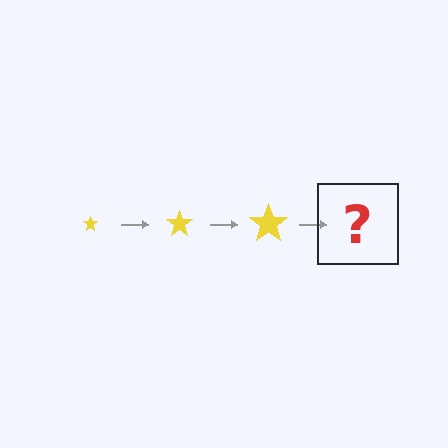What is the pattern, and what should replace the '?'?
The pattern is that the star gets progressively larger each step. The '?' should be a yellow star, larger than the previous one.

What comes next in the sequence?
The next element should be a yellow star, larger than the previous one.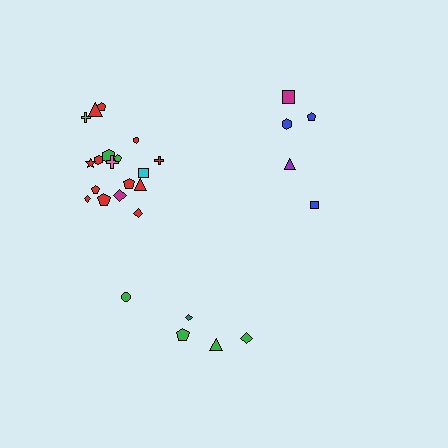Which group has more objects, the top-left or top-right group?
The top-left group.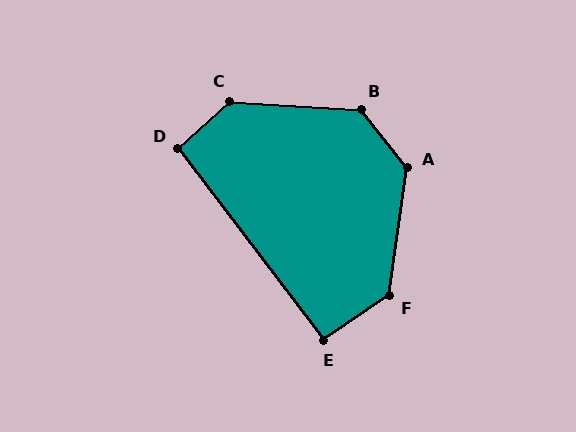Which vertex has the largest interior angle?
A, at approximately 133 degrees.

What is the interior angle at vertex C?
Approximately 133 degrees (obtuse).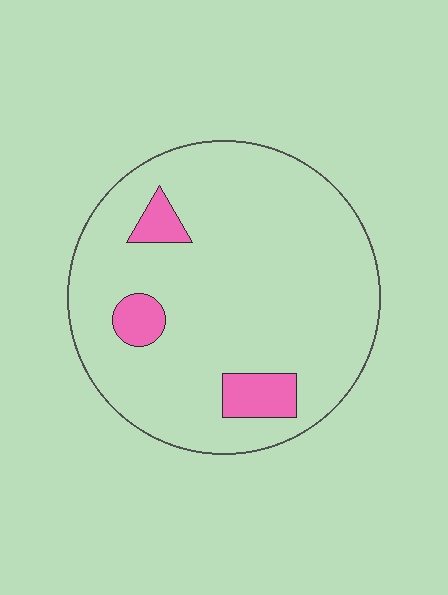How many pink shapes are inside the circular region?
3.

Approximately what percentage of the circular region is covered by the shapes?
Approximately 10%.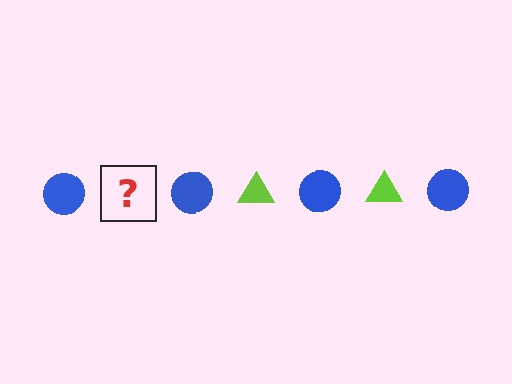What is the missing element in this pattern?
The missing element is a lime triangle.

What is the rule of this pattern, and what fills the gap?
The rule is that the pattern alternates between blue circle and lime triangle. The gap should be filled with a lime triangle.